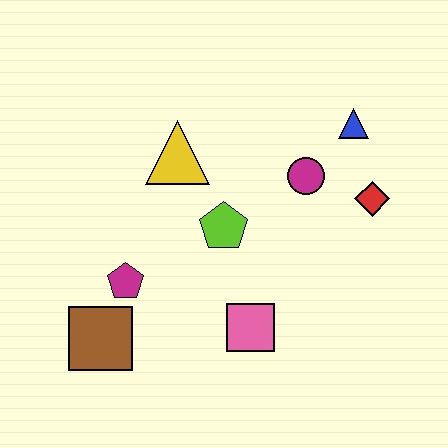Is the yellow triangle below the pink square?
No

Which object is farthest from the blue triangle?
The brown square is farthest from the blue triangle.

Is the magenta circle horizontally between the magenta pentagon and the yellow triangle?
No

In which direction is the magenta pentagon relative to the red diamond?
The magenta pentagon is to the left of the red diamond.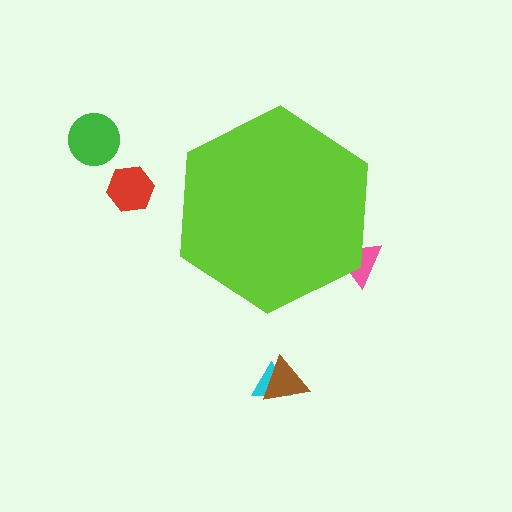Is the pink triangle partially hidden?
Yes, the pink triangle is partially hidden behind the lime hexagon.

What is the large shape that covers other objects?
A lime hexagon.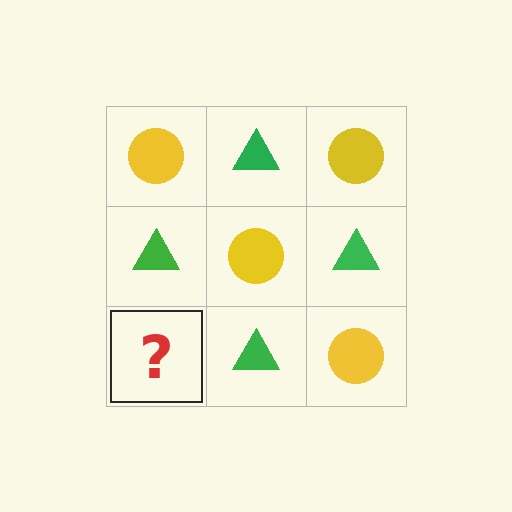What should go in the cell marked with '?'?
The missing cell should contain a yellow circle.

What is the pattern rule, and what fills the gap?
The rule is that it alternates yellow circle and green triangle in a checkerboard pattern. The gap should be filled with a yellow circle.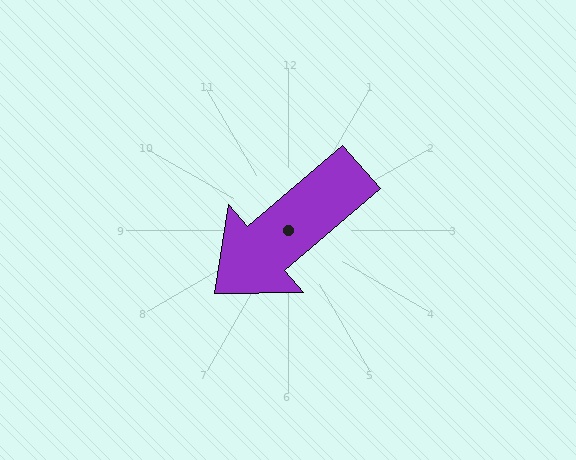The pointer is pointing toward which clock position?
Roughly 8 o'clock.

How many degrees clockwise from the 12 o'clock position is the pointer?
Approximately 229 degrees.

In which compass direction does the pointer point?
Southwest.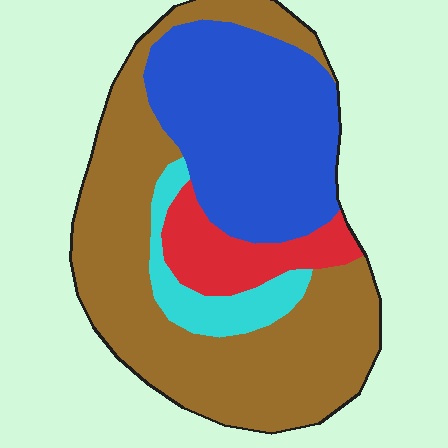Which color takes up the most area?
Brown, at roughly 50%.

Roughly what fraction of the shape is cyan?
Cyan takes up about one tenth (1/10) of the shape.